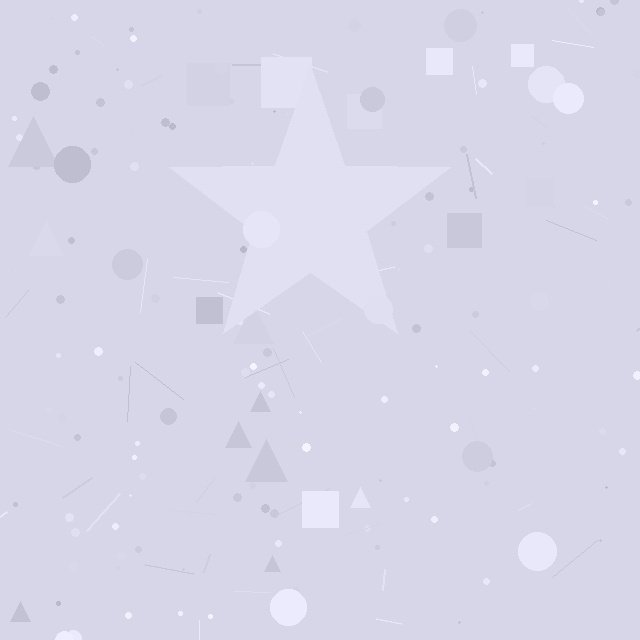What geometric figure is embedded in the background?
A star is embedded in the background.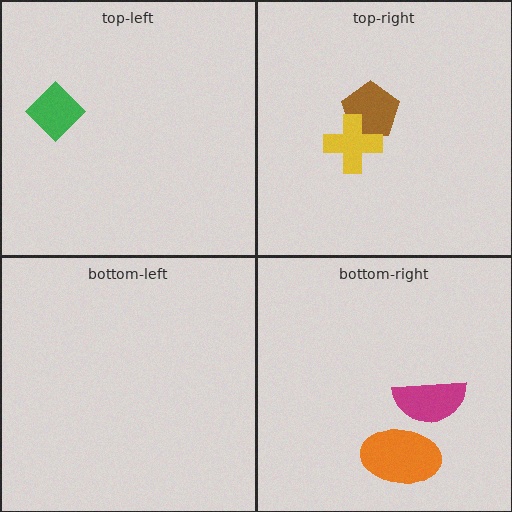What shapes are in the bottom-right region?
The orange ellipse, the magenta semicircle.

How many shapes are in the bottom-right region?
2.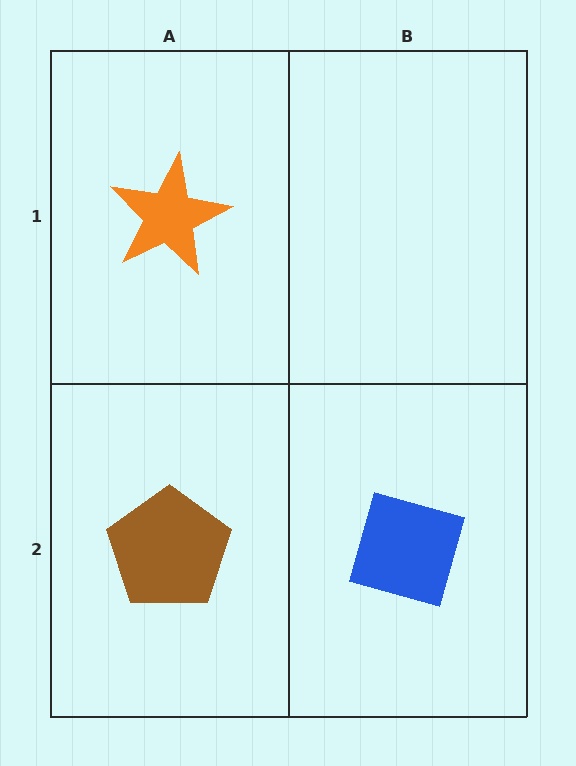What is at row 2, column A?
A brown pentagon.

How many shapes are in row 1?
1 shape.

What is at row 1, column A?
An orange star.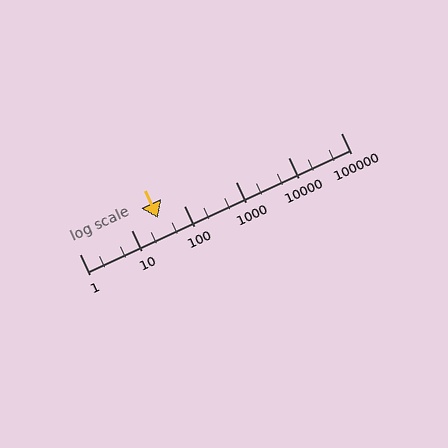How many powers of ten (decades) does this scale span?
The scale spans 5 decades, from 1 to 100000.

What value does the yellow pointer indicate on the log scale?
The pointer indicates approximately 32.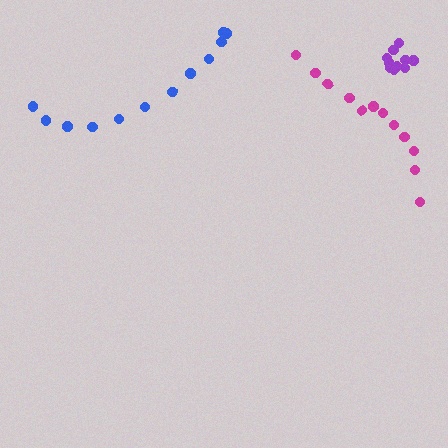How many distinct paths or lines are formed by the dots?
There are 3 distinct paths.